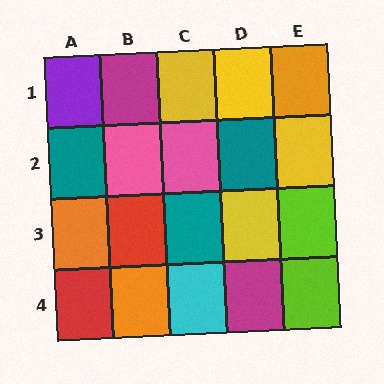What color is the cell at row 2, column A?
Teal.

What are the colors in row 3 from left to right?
Orange, red, teal, yellow, lime.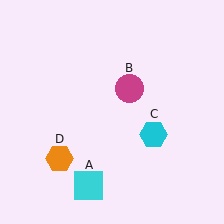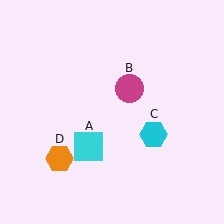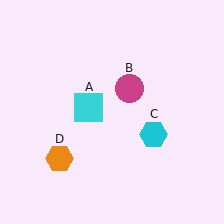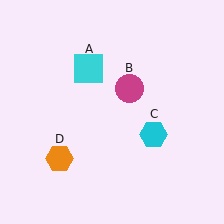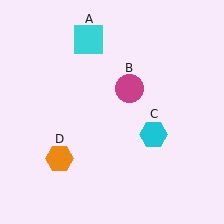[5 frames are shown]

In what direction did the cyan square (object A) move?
The cyan square (object A) moved up.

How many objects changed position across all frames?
1 object changed position: cyan square (object A).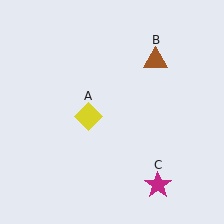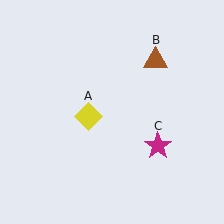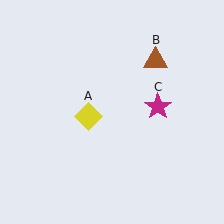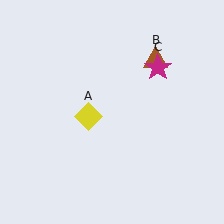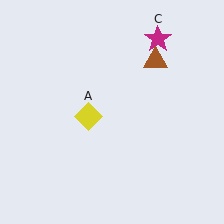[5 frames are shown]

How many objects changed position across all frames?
1 object changed position: magenta star (object C).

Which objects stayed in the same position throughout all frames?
Yellow diamond (object A) and brown triangle (object B) remained stationary.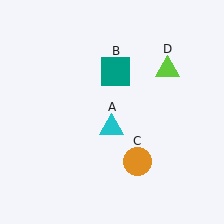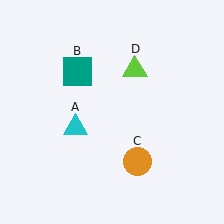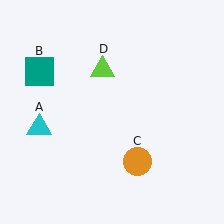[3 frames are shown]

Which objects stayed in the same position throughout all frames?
Orange circle (object C) remained stationary.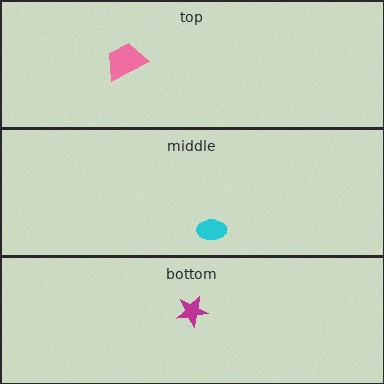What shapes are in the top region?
The pink trapezoid.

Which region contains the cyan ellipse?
The middle region.